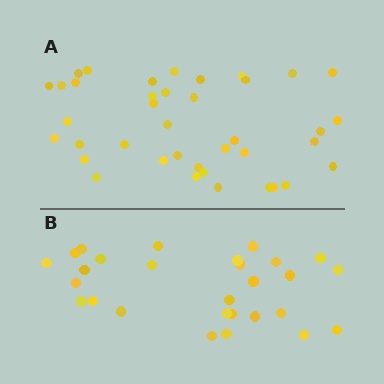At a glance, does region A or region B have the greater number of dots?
Region A (the top region) has more dots.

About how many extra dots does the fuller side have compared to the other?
Region A has roughly 12 or so more dots than region B.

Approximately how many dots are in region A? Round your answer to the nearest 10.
About 40 dots. (The exact count is 39, which rounds to 40.)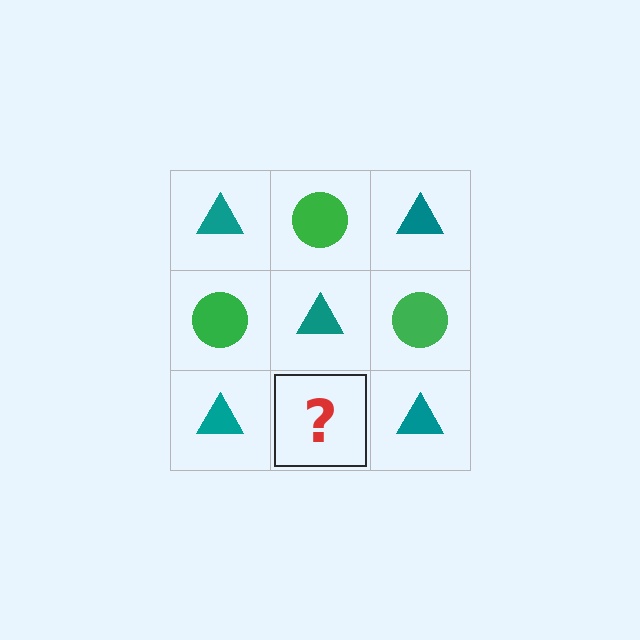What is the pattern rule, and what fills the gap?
The rule is that it alternates teal triangle and green circle in a checkerboard pattern. The gap should be filled with a green circle.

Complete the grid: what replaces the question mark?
The question mark should be replaced with a green circle.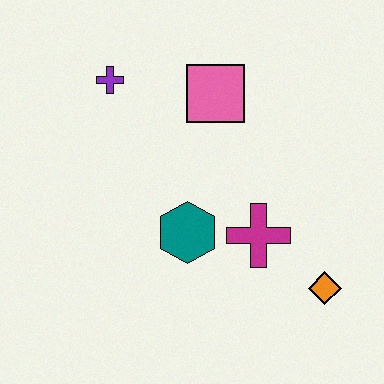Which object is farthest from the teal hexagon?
The purple cross is farthest from the teal hexagon.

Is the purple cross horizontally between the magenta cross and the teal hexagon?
No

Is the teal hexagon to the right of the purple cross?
Yes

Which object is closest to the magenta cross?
The teal hexagon is closest to the magenta cross.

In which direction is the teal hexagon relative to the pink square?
The teal hexagon is below the pink square.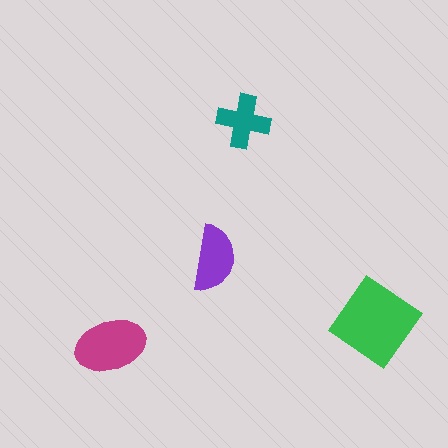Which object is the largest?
The green diamond.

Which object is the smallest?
The teal cross.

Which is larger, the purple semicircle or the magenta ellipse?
The magenta ellipse.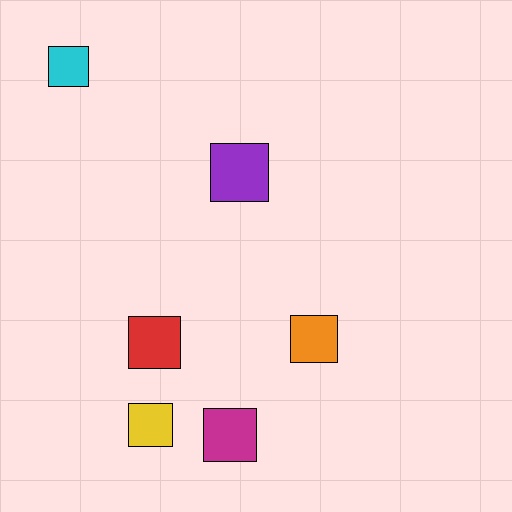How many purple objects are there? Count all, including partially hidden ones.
There is 1 purple object.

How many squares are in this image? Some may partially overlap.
There are 6 squares.